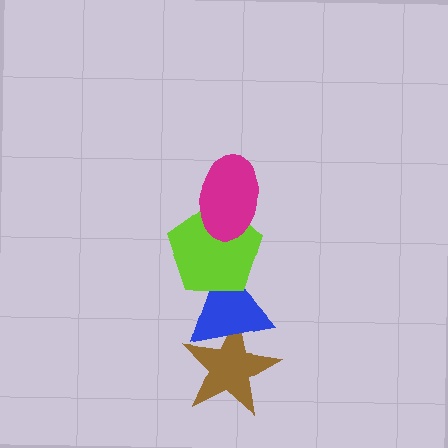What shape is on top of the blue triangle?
The lime pentagon is on top of the blue triangle.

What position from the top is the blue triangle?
The blue triangle is 3rd from the top.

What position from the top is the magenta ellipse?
The magenta ellipse is 1st from the top.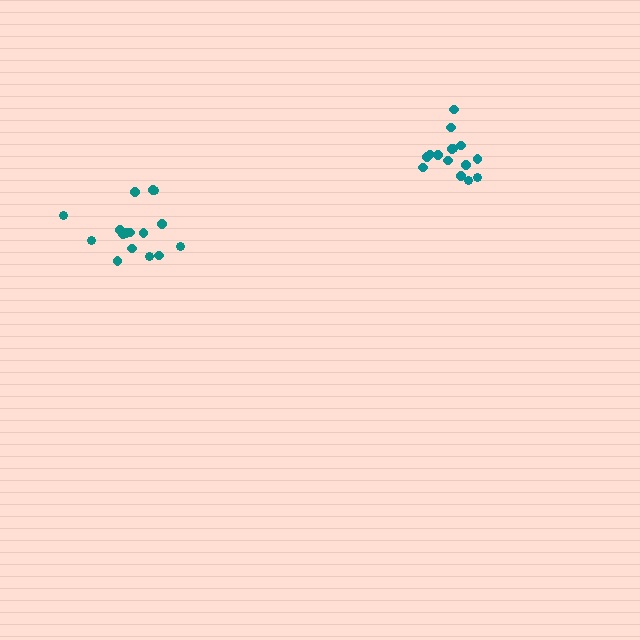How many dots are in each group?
Group 1: 15 dots, Group 2: 16 dots (31 total).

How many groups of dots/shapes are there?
There are 2 groups.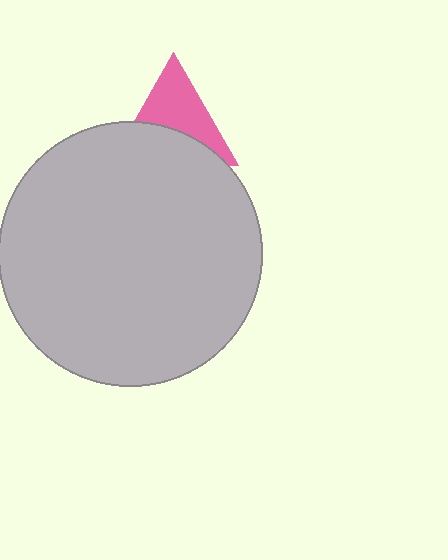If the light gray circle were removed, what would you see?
You would see the complete pink triangle.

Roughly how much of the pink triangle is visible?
About half of it is visible (roughly 54%).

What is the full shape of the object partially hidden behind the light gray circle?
The partially hidden object is a pink triangle.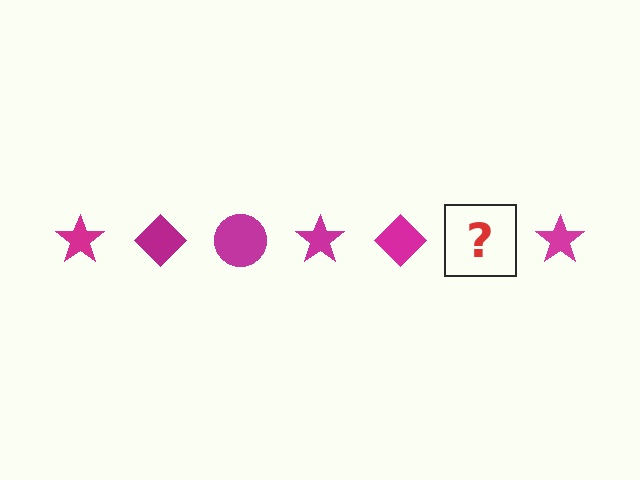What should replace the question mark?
The question mark should be replaced with a magenta circle.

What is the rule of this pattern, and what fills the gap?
The rule is that the pattern cycles through star, diamond, circle shapes in magenta. The gap should be filled with a magenta circle.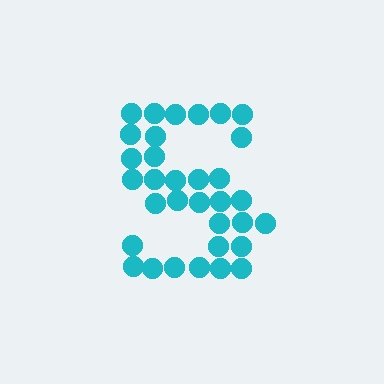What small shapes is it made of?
It is made of small circles.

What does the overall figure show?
The overall figure shows the letter S.